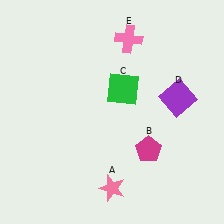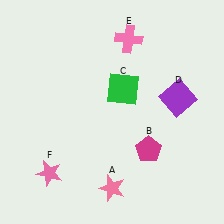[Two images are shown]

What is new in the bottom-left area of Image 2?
A pink star (F) was added in the bottom-left area of Image 2.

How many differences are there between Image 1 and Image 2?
There is 1 difference between the two images.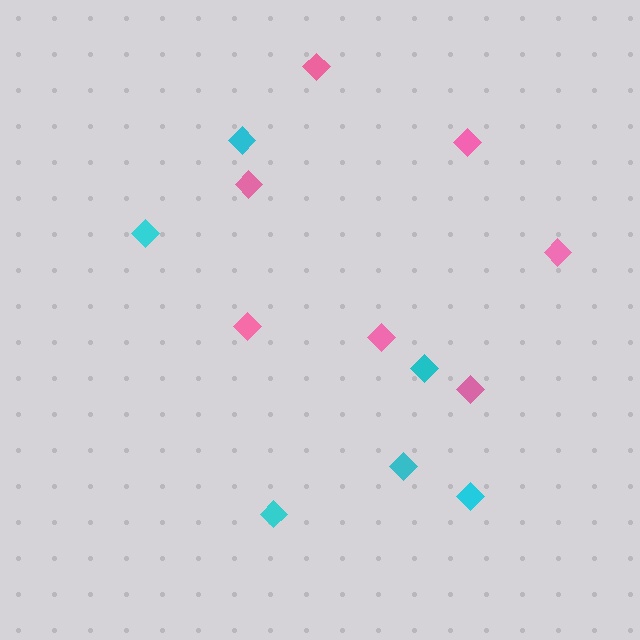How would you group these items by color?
There are 2 groups: one group of cyan diamonds (6) and one group of pink diamonds (7).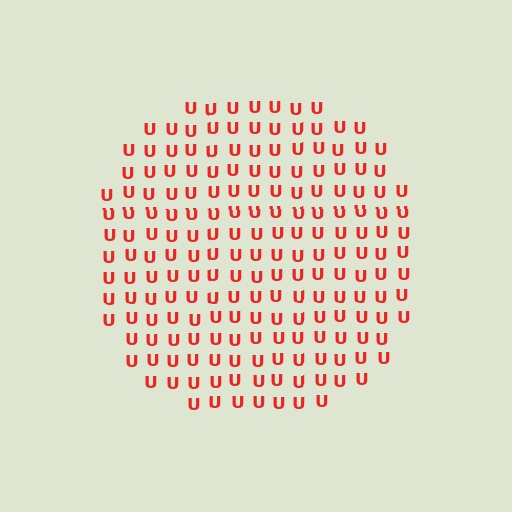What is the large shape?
The large shape is a circle.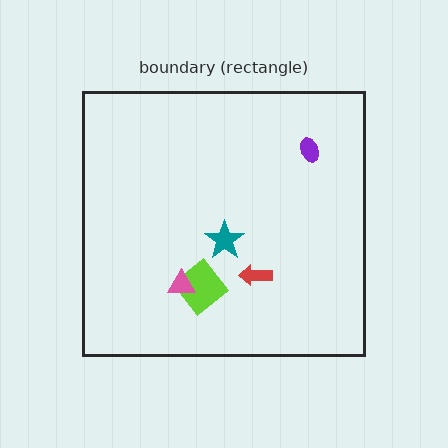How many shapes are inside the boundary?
5 inside, 0 outside.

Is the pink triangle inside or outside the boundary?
Inside.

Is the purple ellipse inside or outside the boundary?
Inside.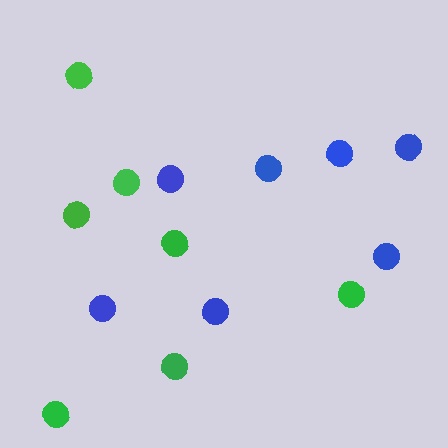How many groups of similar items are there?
There are 2 groups: one group of green circles (7) and one group of blue circles (7).